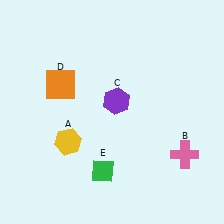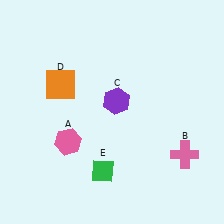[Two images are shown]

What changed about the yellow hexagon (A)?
In Image 1, A is yellow. In Image 2, it changed to pink.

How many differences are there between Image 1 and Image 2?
There is 1 difference between the two images.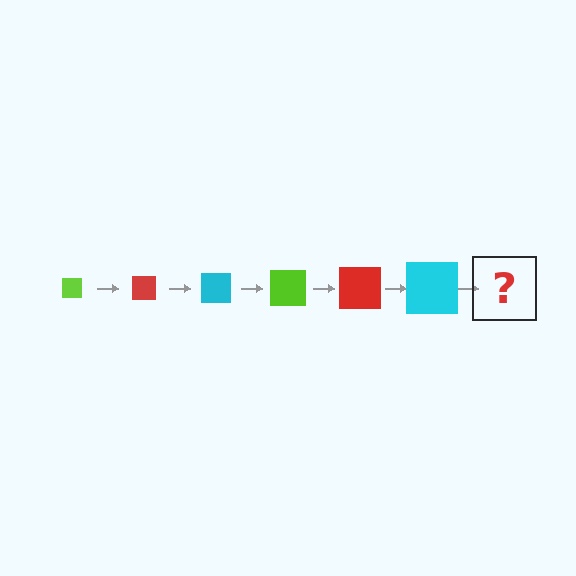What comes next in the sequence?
The next element should be a lime square, larger than the previous one.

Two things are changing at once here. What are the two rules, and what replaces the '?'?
The two rules are that the square grows larger each step and the color cycles through lime, red, and cyan. The '?' should be a lime square, larger than the previous one.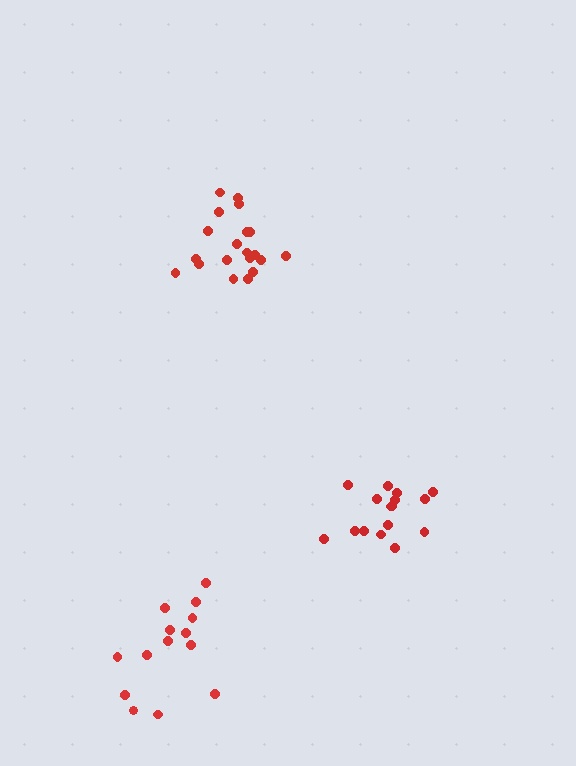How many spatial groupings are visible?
There are 3 spatial groupings.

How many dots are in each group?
Group 1: 20 dots, Group 2: 16 dots, Group 3: 14 dots (50 total).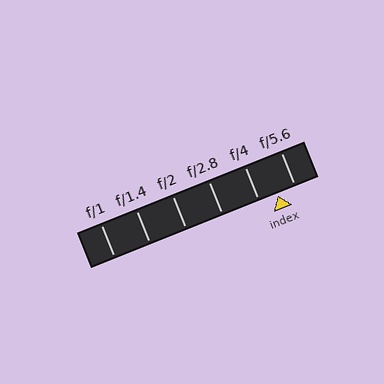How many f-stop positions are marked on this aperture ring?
There are 6 f-stop positions marked.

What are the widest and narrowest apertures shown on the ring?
The widest aperture shown is f/1 and the narrowest is f/5.6.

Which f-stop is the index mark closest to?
The index mark is closest to f/5.6.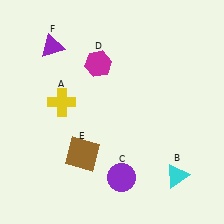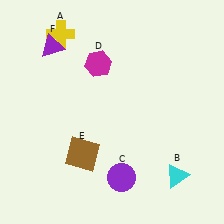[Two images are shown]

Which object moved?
The yellow cross (A) moved up.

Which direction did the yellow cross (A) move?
The yellow cross (A) moved up.